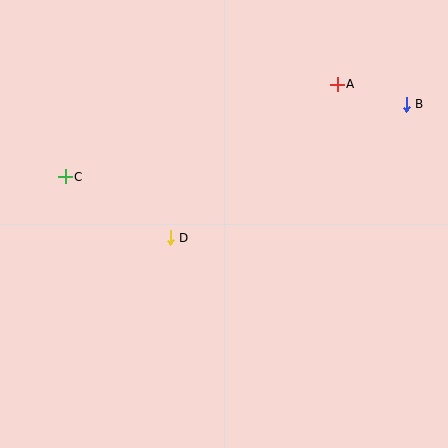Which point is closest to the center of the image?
Point D at (170, 238) is closest to the center.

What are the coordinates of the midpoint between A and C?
The midpoint between A and C is at (201, 131).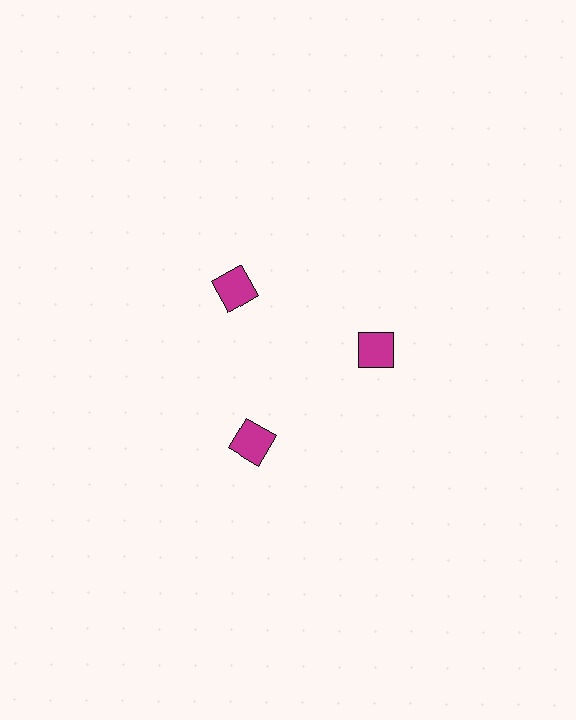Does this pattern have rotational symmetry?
Yes, this pattern has 3-fold rotational symmetry. It looks the same after rotating 120 degrees around the center.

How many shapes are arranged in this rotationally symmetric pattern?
There are 3 shapes, arranged in 3 groups of 1.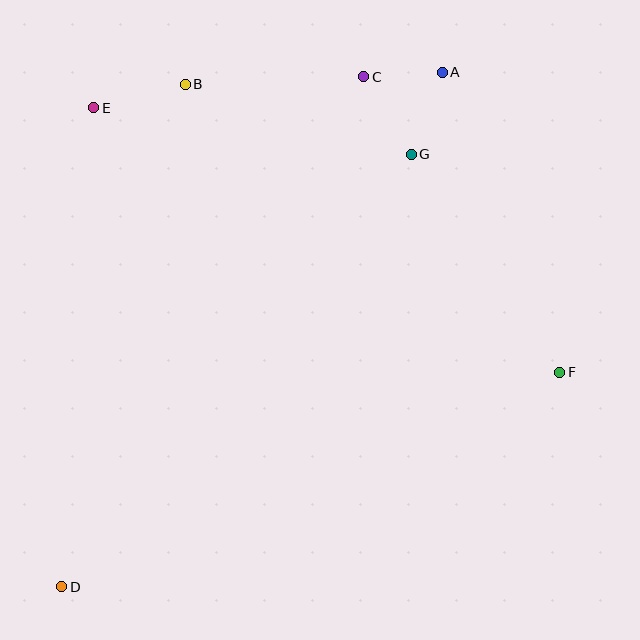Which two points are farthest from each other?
Points A and D are farthest from each other.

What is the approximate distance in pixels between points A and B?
The distance between A and B is approximately 257 pixels.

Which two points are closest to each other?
Points A and C are closest to each other.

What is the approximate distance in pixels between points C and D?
The distance between C and D is approximately 593 pixels.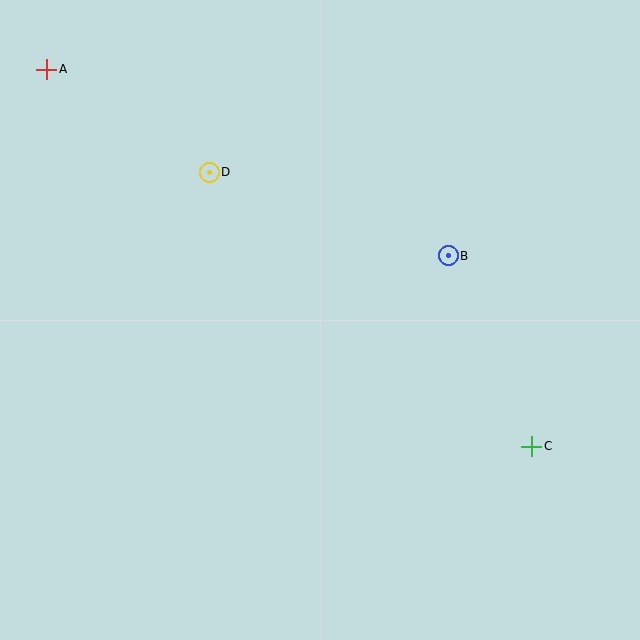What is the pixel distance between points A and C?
The distance between A and C is 614 pixels.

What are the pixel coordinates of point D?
Point D is at (209, 172).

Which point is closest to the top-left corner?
Point A is closest to the top-left corner.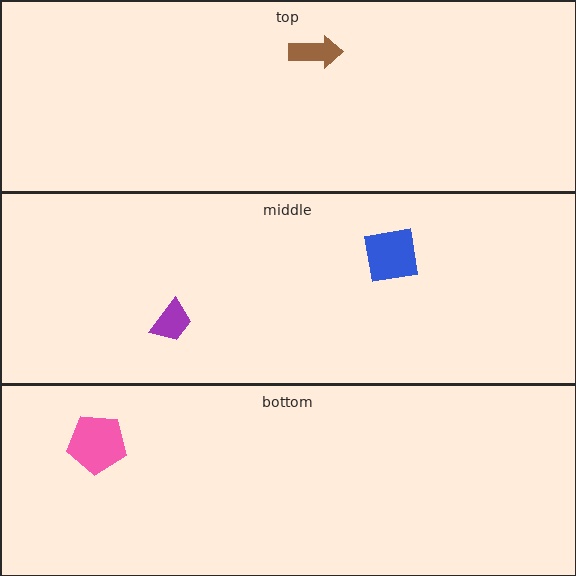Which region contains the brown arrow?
The top region.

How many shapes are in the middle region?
2.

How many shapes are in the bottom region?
1.